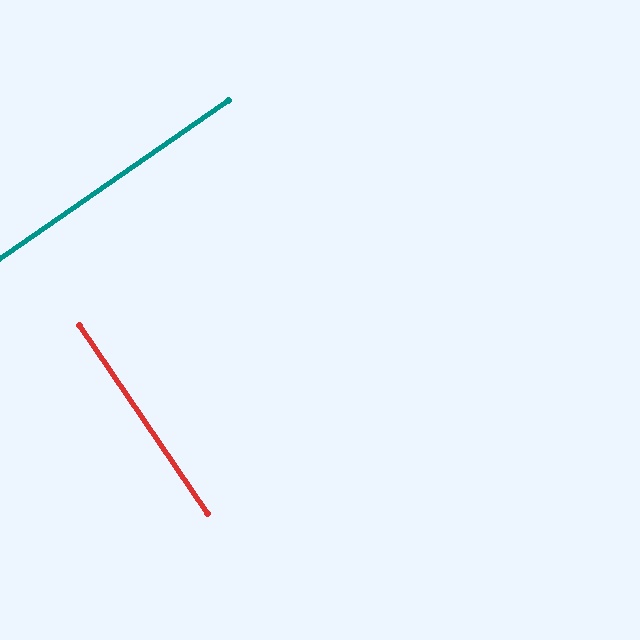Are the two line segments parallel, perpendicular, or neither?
Perpendicular — they meet at approximately 90°.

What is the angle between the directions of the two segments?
Approximately 90 degrees.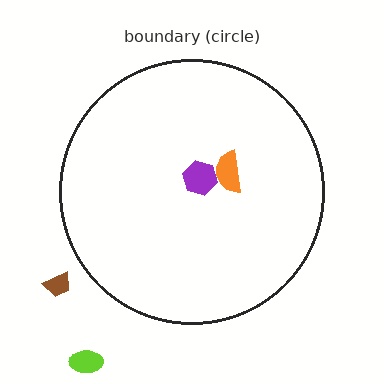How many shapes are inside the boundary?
2 inside, 2 outside.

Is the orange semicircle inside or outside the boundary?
Inside.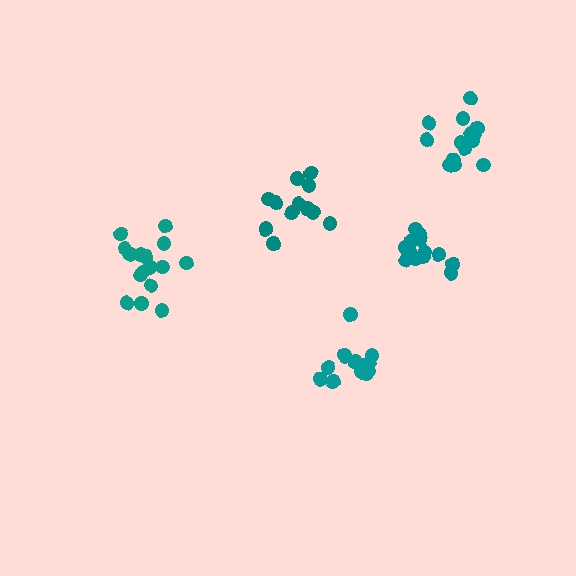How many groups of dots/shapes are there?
There are 5 groups.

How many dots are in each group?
Group 1: 14 dots, Group 2: 17 dots, Group 3: 13 dots, Group 4: 15 dots, Group 5: 13 dots (72 total).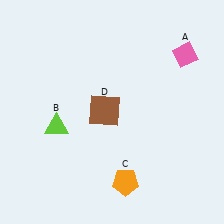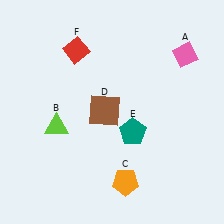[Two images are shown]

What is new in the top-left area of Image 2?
A red diamond (F) was added in the top-left area of Image 2.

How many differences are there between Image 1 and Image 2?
There are 2 differences between the two images.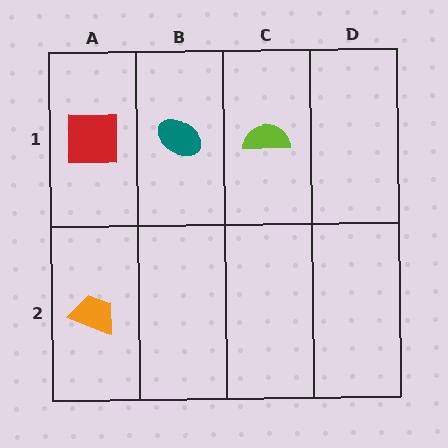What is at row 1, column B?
A teal ellipse.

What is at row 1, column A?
A red square.